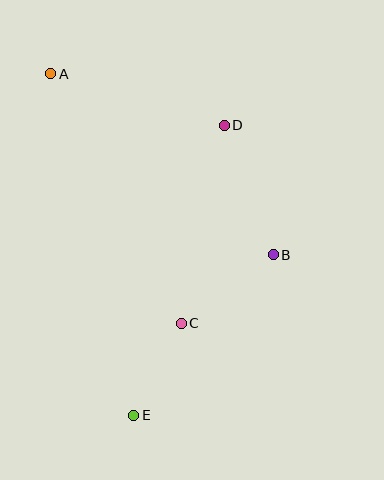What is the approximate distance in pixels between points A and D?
The distance between A and D is approximately 181 pixels.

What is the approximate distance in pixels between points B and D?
The distance between B and D is approximately 139 pixels.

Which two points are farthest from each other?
Points A and E are farthest from each other.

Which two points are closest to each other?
Points C and E are closest to each other.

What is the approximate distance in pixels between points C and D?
The distance between C and D is approximately 203 pixels.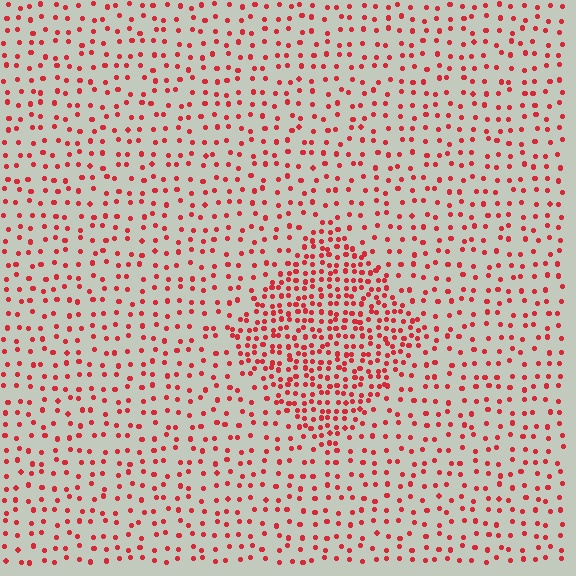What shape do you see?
I see a diamond.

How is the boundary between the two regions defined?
The boundary is defined by a change in element density (approximately 2.3x ratio). All elements are the same color, size, and shape.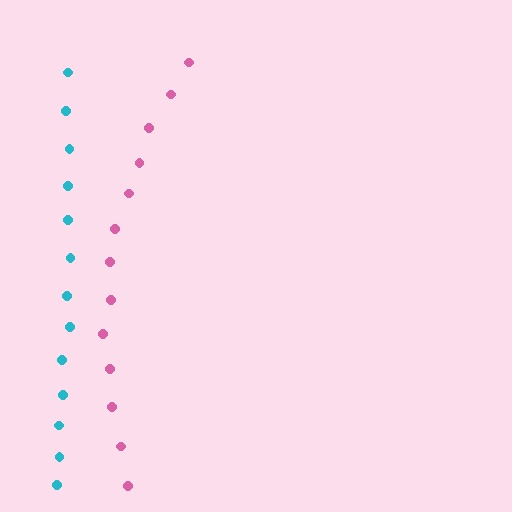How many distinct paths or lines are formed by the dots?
There are 2 distinct paths.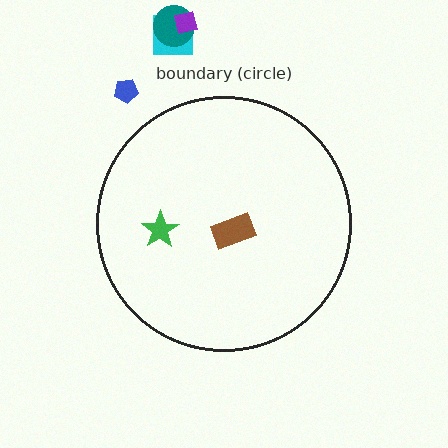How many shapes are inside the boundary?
2 inside, 4 outside.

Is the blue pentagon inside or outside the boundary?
Outside.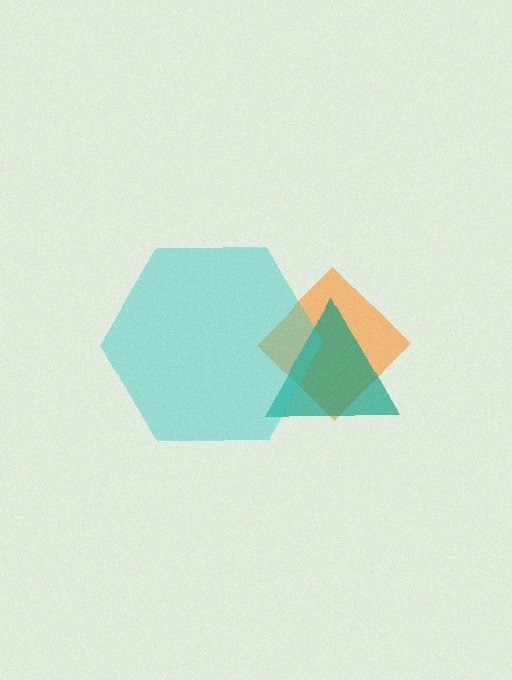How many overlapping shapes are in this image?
There are 3 overlapping shapes in the image.